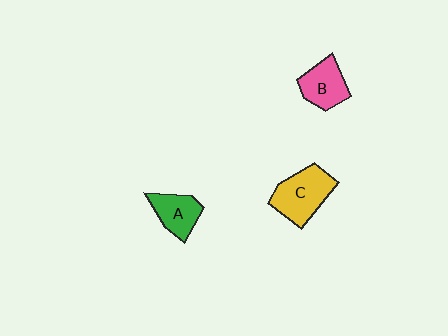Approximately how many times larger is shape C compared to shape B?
Approximately 1.4 times.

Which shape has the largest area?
Shape C (yellow).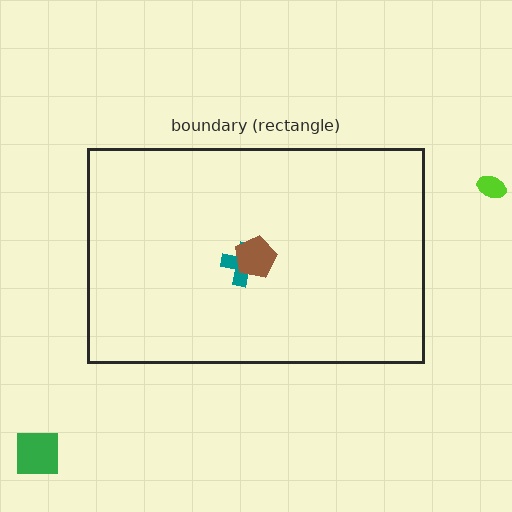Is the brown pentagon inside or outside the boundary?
Inside.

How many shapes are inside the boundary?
2 inside, 2 outside.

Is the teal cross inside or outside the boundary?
Inside.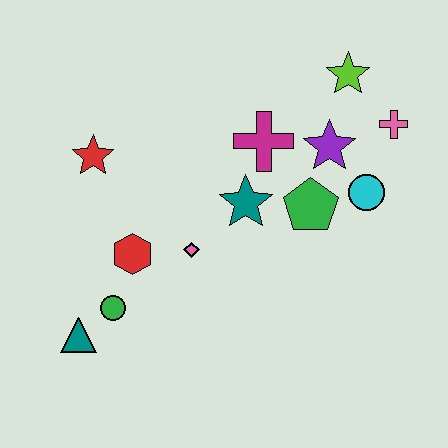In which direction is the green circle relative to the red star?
The green circle is below the red star.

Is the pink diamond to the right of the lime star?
No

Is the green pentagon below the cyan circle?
Yes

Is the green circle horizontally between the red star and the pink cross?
Yes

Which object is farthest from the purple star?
The teal triangle is farthest from the purple star.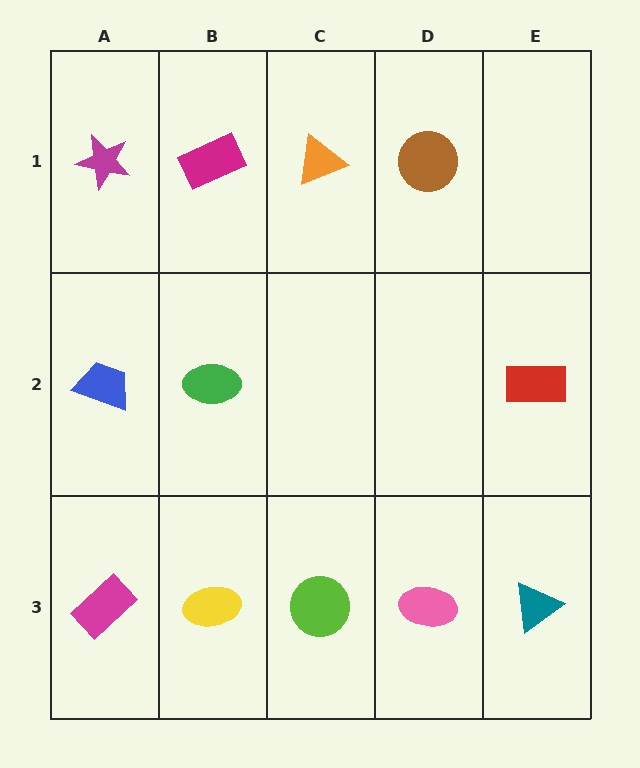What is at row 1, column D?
A brown circle.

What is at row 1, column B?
A magenta rectangle.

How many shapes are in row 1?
4 shapes.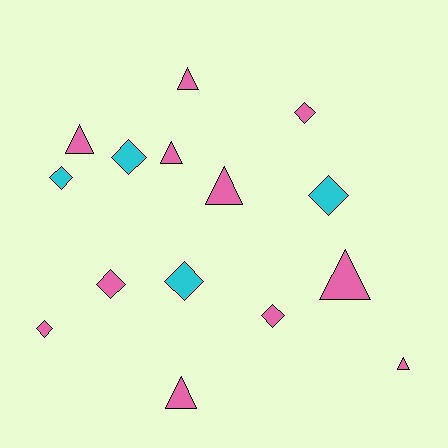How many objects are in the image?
There are 15 objects.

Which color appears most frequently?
Pink, with 11 objects.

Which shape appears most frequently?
Diamond, with 8 objects.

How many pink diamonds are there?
There are 4 pink diamonds.